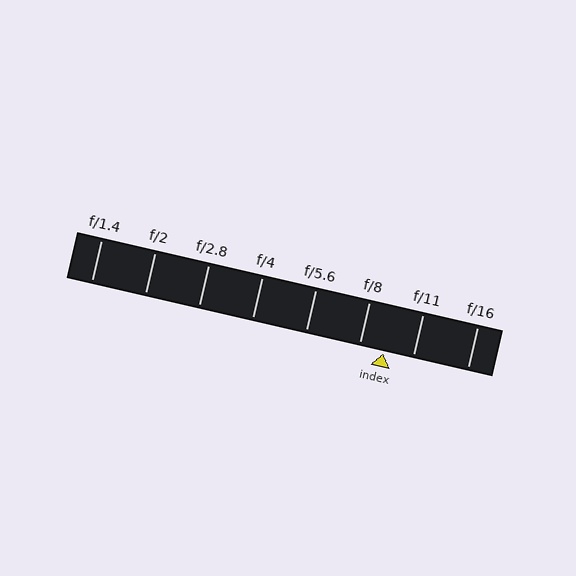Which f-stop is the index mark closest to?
The index mark is closest to f/8.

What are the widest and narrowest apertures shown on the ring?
The widest aperture shown is f/1.4 and the narrowest is f/16.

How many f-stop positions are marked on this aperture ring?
There are 8 f-stop positions marked.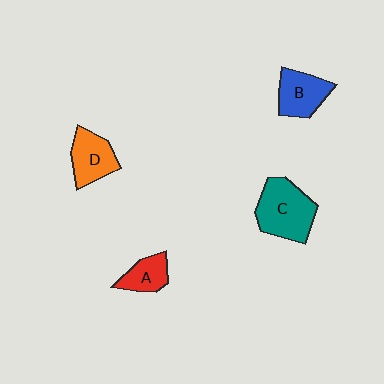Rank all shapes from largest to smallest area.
From largest to smallest: C (teal), B (blue), D (orange), A (red).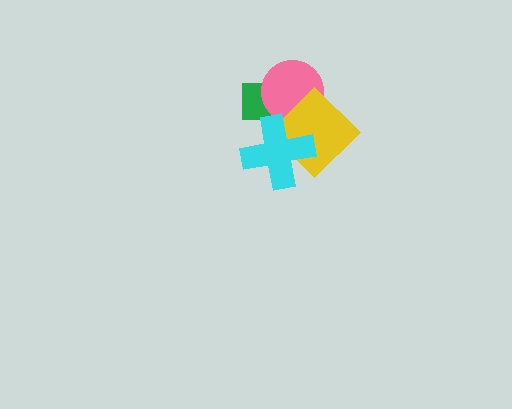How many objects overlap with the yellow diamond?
3 objects overlap with the yellow diamond.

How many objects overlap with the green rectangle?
3 objects overlap with the green rectangle.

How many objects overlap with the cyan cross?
2 objects overlap with the cyan cross.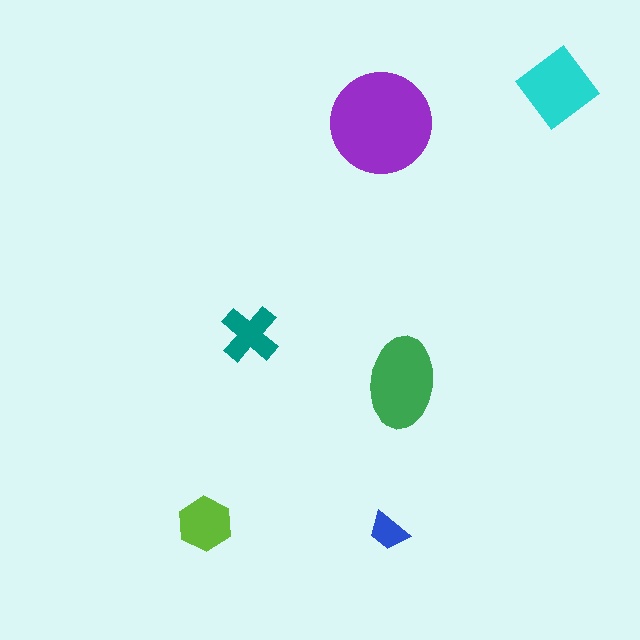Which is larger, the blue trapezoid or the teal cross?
The teal cross.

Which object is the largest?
The purple circle.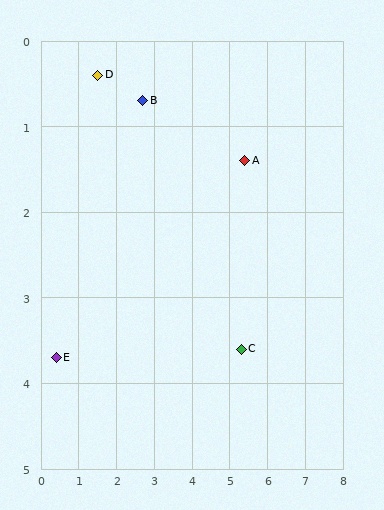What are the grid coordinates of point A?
Point A is at approximately (5.4, 1.4).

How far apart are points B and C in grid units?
Points B and C are about 3.9 grid units apart.